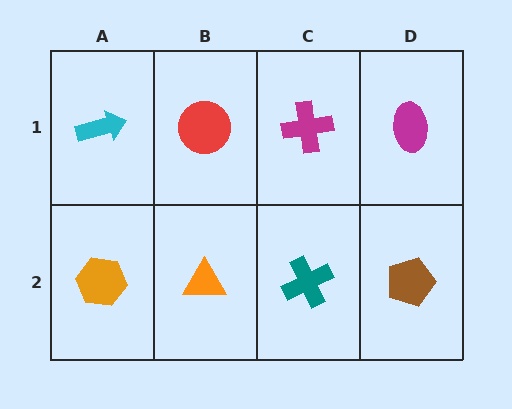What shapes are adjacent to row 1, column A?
An orange hexagon (row 2, column A), a red circle (row 1, column B).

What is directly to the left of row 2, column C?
An orange triangle.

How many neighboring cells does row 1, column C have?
3.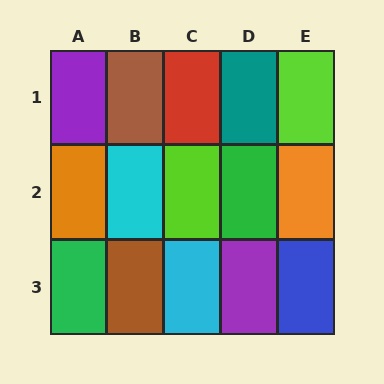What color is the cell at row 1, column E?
Lime.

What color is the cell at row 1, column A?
Purple.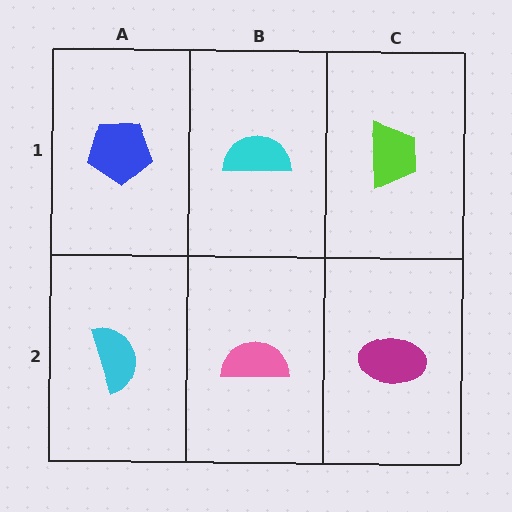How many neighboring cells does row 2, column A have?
2.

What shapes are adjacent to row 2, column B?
A cyan semicircle (row 1, column B), a cyan semicircle (row 2, column A), a magenta ellipse (row 2, column C).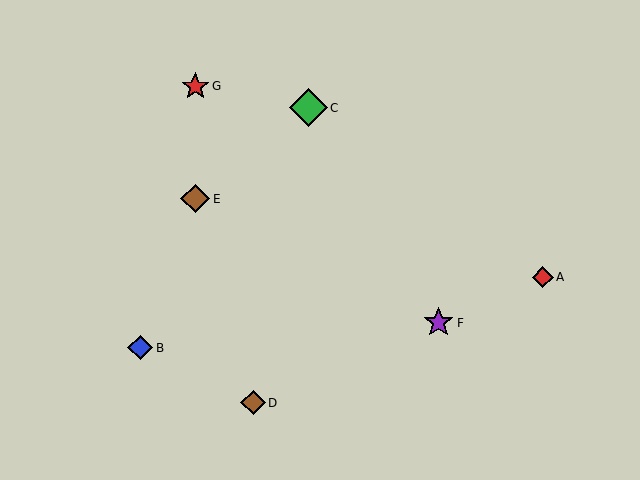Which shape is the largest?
The green diamond (labeled C) is the largest.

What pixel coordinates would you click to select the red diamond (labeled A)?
Click at (543, 277) to select the red diamond A.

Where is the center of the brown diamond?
The center of the brown diamond is at (195, 199).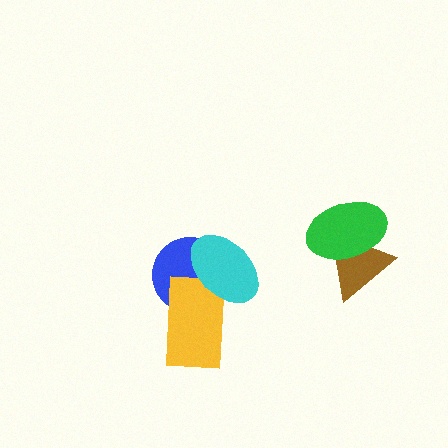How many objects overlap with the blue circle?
2 objects overlap with the blue circle.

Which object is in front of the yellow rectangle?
The cyan ellipse is in front of the yellow rectangle.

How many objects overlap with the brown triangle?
1 object overlaps with the brown triangle.